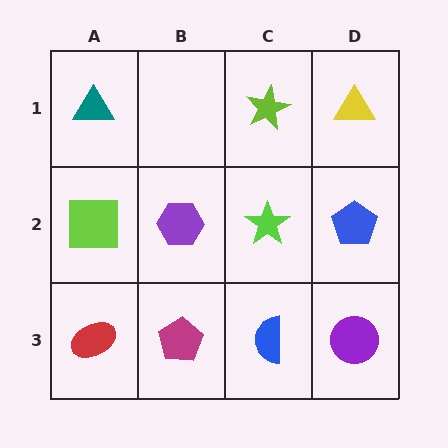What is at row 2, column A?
A lime square.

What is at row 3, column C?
A blue semicircle.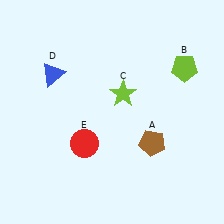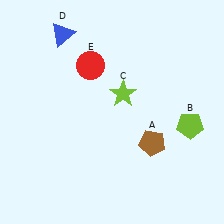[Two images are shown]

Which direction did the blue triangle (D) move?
The blue triangle (D) moved up.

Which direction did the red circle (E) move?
The red circle (E) moved up.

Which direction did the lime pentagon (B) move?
The lime pentagon (B) moved down.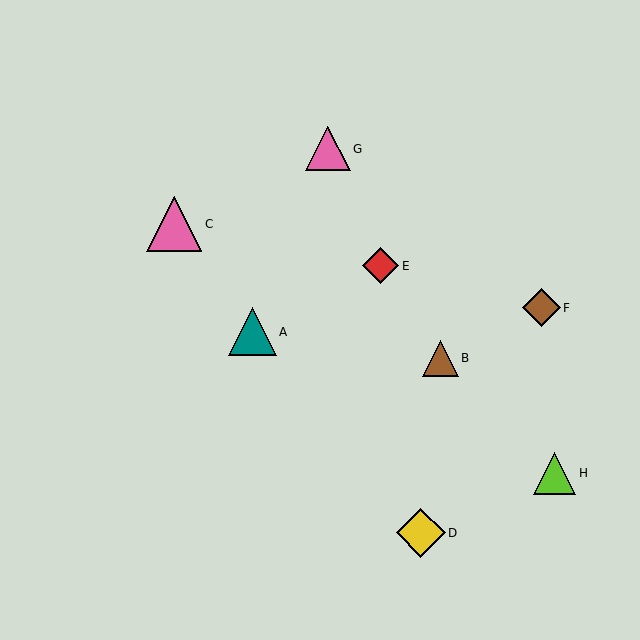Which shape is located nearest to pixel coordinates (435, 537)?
The yellow diamond (labeled D) at (421, 533) is nearest to that location.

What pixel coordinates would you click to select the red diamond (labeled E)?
Click at (381, 266) to select the red diamond E.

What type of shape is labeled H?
Shape H is a lime triangle.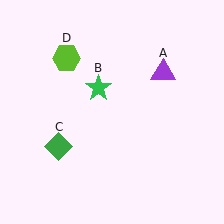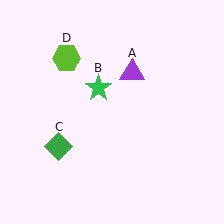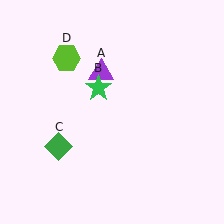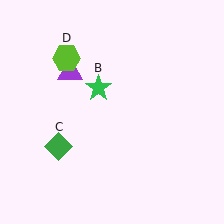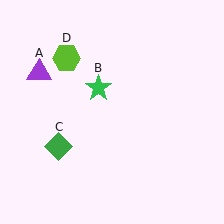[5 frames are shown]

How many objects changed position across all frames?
1 object changed position: purple triangle (object A).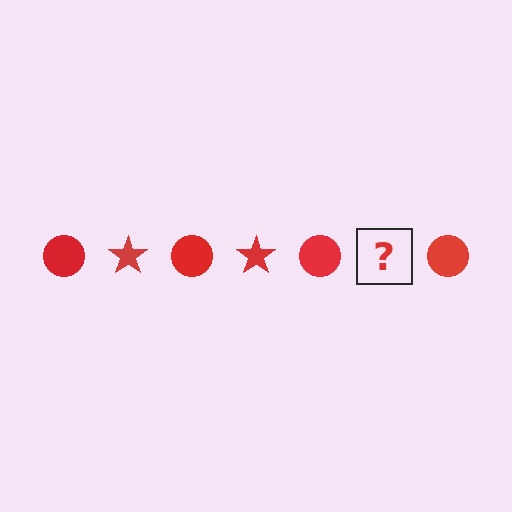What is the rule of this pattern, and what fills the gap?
The rule is that the pattern cycles through circle, star shapes in red. The gap should be filled with a red star.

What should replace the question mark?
The question mark should be replaced with a red star.